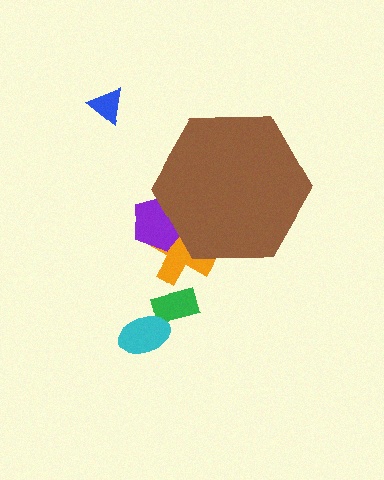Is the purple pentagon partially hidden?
Yes, the purple pentagon is partially hidden behind the brown hexagon.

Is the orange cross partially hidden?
Yes, the orange cross is partially hidden behind the brown hexagon.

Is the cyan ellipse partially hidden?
No, the cyan ellipse is fully visible.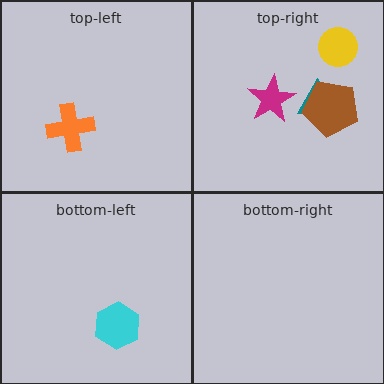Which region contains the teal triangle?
The top-right region.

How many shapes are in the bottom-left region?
1.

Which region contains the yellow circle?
The top-right region.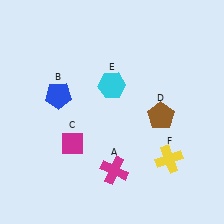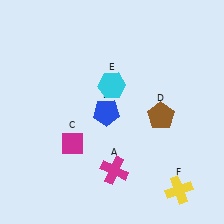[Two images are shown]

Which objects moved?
The objects that moved are: the blue pentagon (B), the yellow cross (F).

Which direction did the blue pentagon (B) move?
The blue pentagon (B) moved right.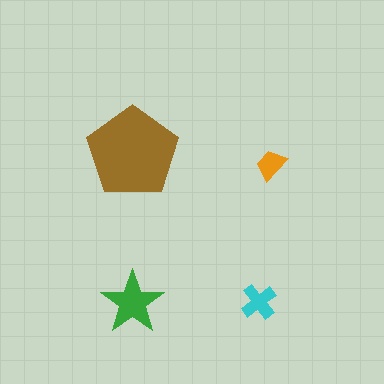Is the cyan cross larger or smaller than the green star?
Smaller.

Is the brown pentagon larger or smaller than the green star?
Larger.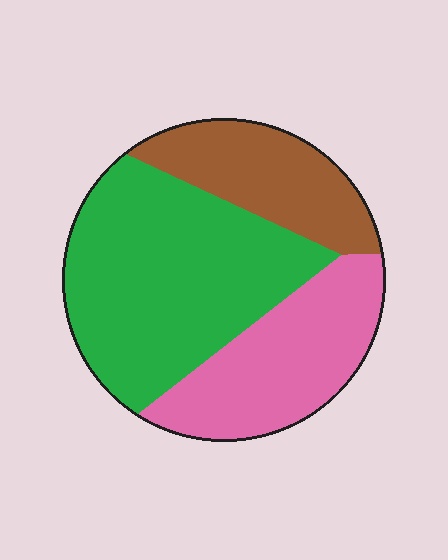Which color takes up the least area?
Brown, at roughly 20%.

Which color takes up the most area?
Green, at roughly 50%.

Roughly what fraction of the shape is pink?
Pink takes up between a sixth and a third of the shape.